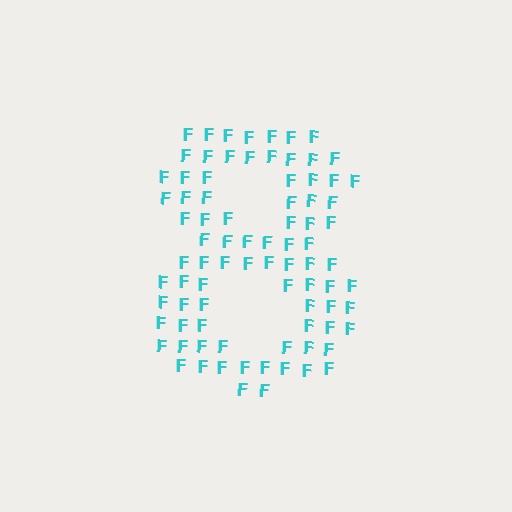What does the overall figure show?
The overall figure shows the digit 8.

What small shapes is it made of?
It is made of small letter F's.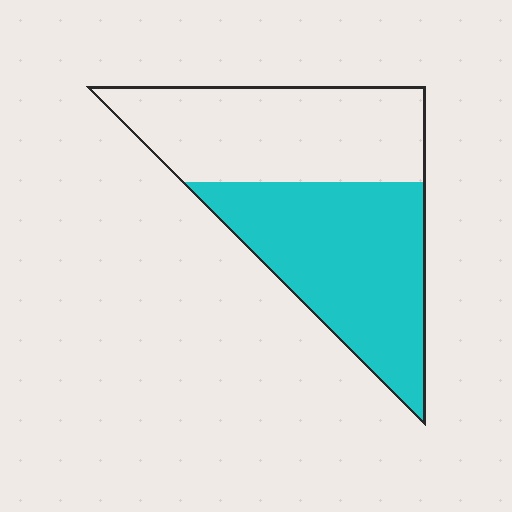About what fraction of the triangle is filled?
About one half (1/2).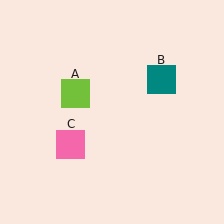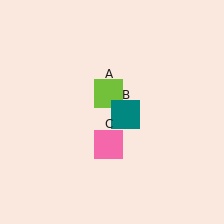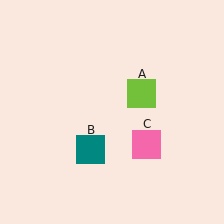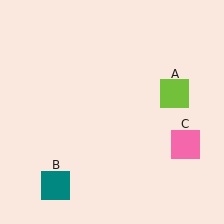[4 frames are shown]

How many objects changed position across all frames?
3 objects changed position: lime square (object A), teal square (object B), pink square (object C).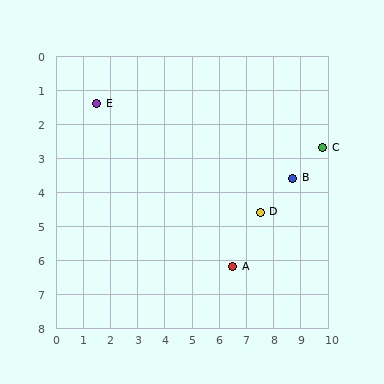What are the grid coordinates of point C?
Point C is at approximately (9.8, 2.7).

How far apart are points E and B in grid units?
Points E and B are about 7.5 grid units apart.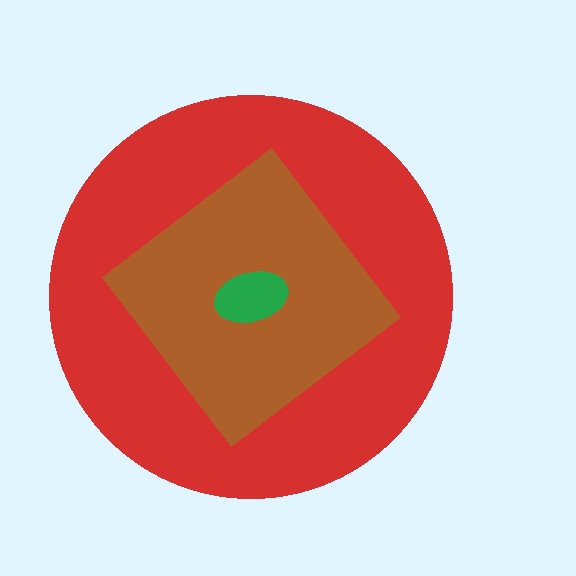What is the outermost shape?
The red circle.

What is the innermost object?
The green ellipse.